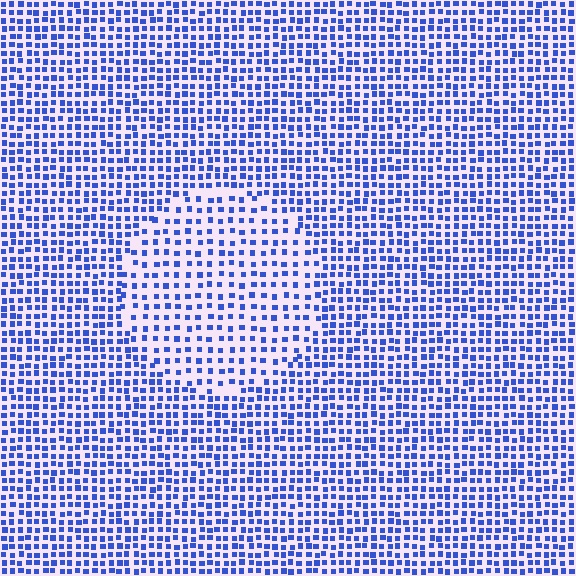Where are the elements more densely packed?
The elements are more densely packed outside the circle boundary.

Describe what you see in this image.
The image contains small blue elements arranged at two different densities. A circle-shaped region is visible where the elements are less densely packed than the surrounding area.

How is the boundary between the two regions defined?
The boundary is defined by a change in element density (approximately 1.7x ratio). All elements are the same color, size, and shape.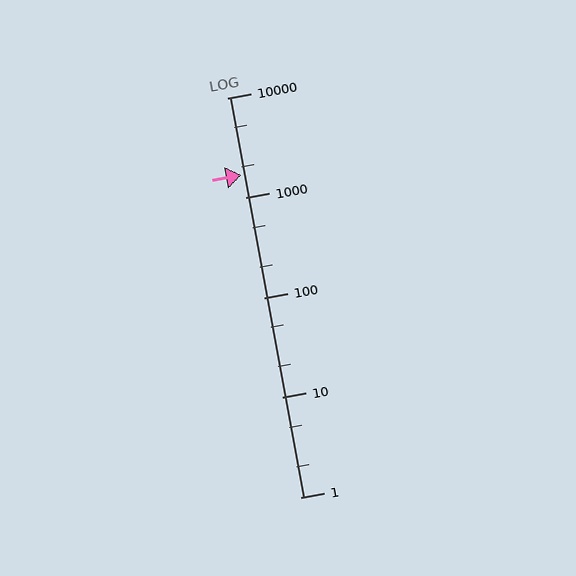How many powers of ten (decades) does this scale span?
The scale spans 4 decades, from 1 to 10000.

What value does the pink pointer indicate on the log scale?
The pointer indicates approximately 1700.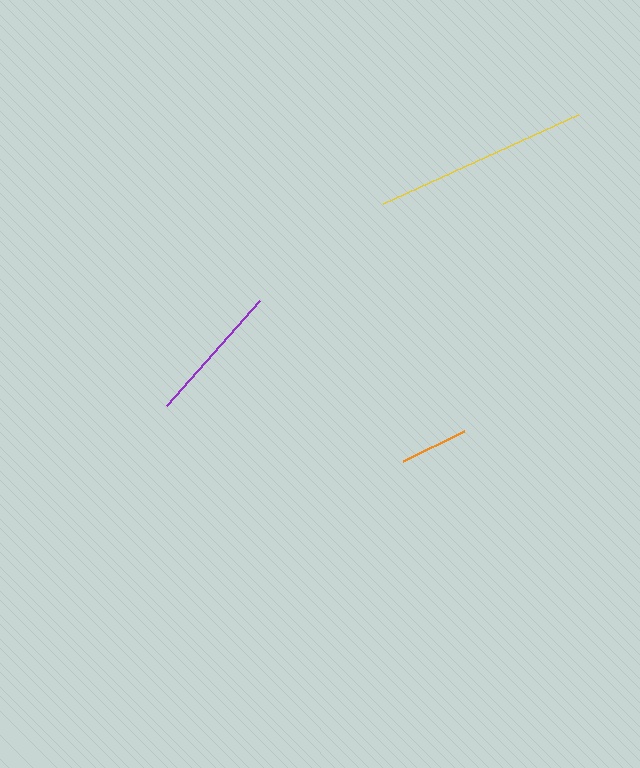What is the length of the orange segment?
The orange segment is approximately 68 pixels long.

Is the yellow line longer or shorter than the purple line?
The yellow line is longer than the purple line.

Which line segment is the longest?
The yellow line is the longest at approximately 215 pixels.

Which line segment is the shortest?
The orange line is the shortest at approximately 68 pixels.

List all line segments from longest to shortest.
From longest to shortest: yellow, purple, orange.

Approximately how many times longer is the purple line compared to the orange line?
The purple line is approximately 2.1 times the length of the orange line.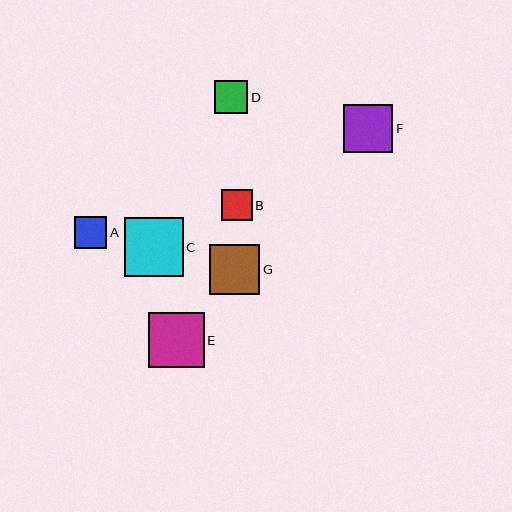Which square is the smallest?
Square B is the smallest with a size of approximately 31 pixels.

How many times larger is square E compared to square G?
Square E is approximately 1.1 times the size of square G.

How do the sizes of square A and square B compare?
Square A and square B are approximately the same size.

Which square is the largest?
Square C is the largest with a size of approximately 59 pixels.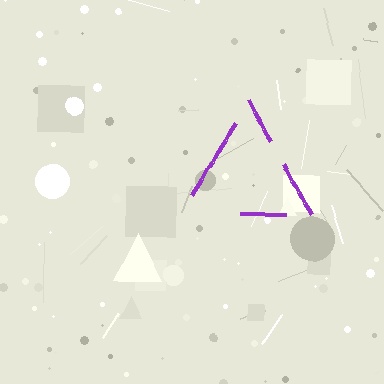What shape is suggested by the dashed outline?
The dashed outline suggests a triangle.